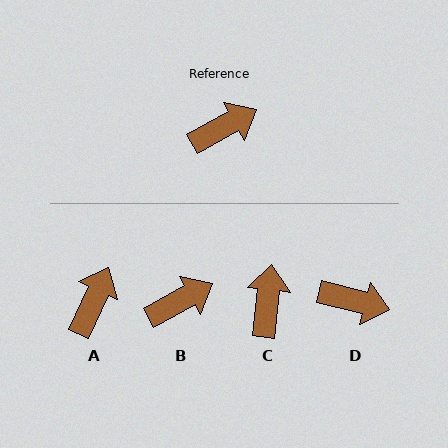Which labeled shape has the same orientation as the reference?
B.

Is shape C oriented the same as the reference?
No, it is off by about 55 degrees.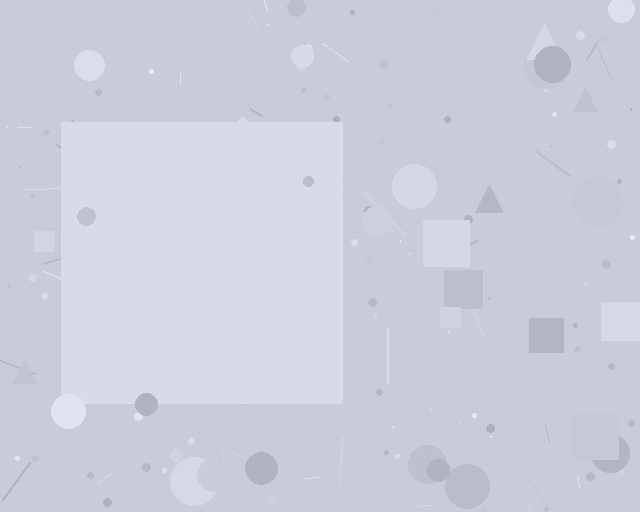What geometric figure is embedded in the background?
A square is embedded in the background.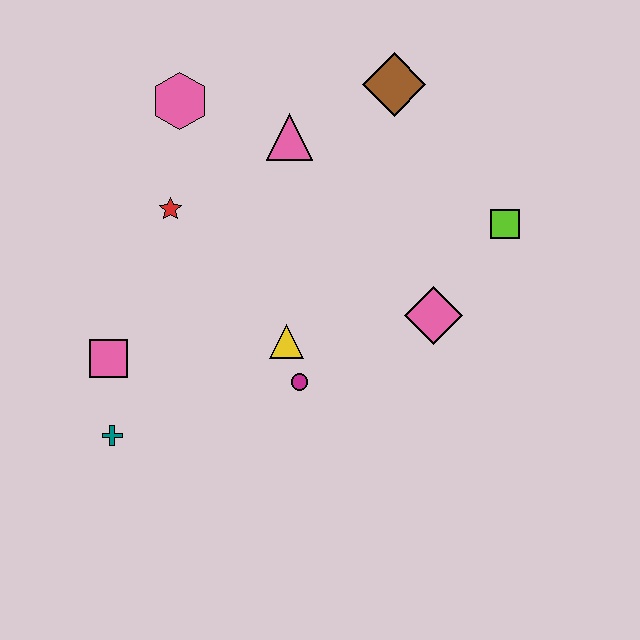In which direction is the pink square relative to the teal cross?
The pink square is above the teal cross.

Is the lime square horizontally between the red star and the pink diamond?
No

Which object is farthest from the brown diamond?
The teal cross is farthest from the brown diamond.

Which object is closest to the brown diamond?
The pink triangle is closest to the brown diamond.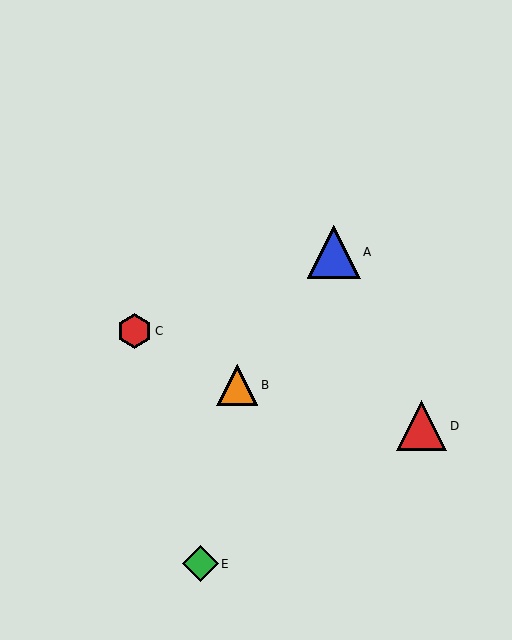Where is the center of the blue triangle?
The center of the blue triangle is at (334, 252).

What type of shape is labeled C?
Shape C is a red hexagon.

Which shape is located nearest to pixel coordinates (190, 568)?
The green diamond (labeled E) at (200, 564) is nearest to that location.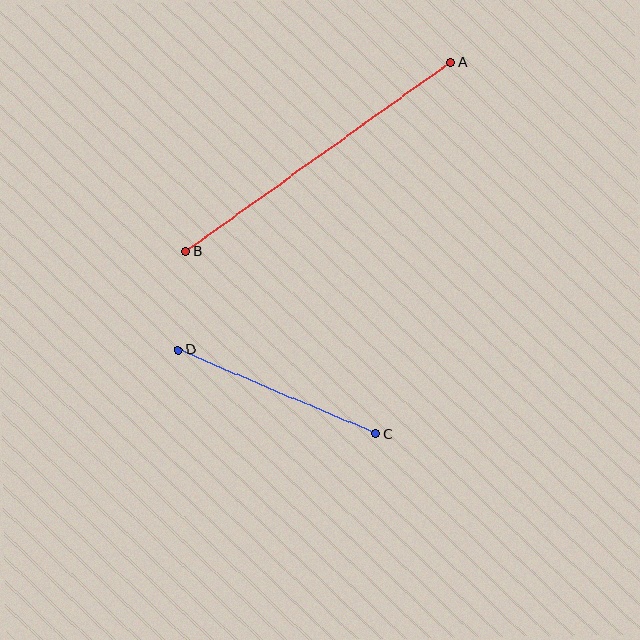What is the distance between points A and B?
The distance is approximately 326 pixels.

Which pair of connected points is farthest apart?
Points A and B are farthest apart.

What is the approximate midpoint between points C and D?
The midpoint is at approximately (277, 392) pixels.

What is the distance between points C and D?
The distance is approximately 215 pixels.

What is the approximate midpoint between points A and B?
The midpoint is at approximately (319, 157) pixels.